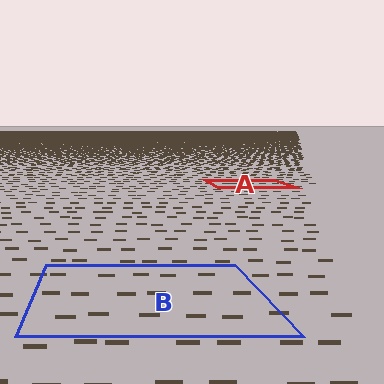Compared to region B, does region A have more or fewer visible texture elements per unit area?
Region A has more texture elements per unit area — they are packed more densely because it is farther away.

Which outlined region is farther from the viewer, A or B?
Region A is farther from the viewer — the texture elements inside it appear smaller and more densely packed.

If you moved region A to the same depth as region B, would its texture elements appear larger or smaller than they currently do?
They would appear larger. At a closer depth, the same texture elements are projected at a bigger on-screen size.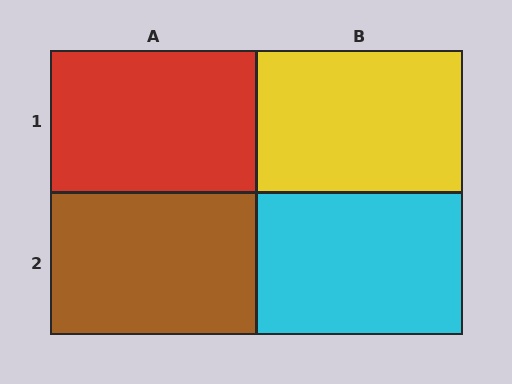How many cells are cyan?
1 cell is cyan.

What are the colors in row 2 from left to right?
Brown, cyan.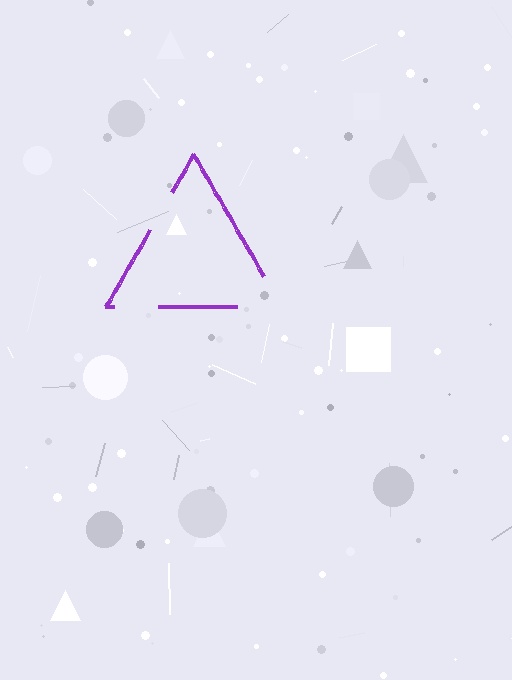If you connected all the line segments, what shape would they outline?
They would outline a triangle.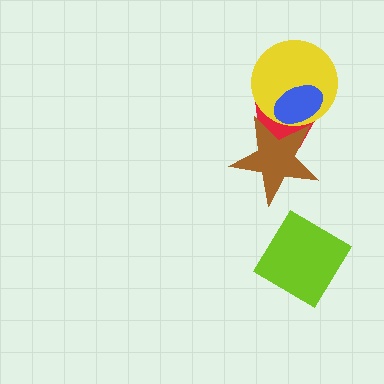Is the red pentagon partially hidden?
Yes, it is partially covered by another shape.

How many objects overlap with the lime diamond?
0 objects overlap with the lime diamond.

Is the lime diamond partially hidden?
No, no other shape covers it.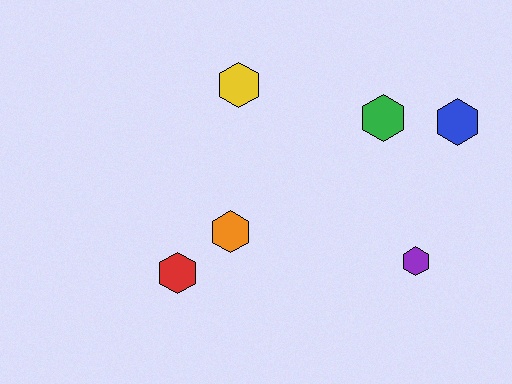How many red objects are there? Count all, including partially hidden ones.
There is 1 red object.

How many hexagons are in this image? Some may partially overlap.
There are 6 hexagons.